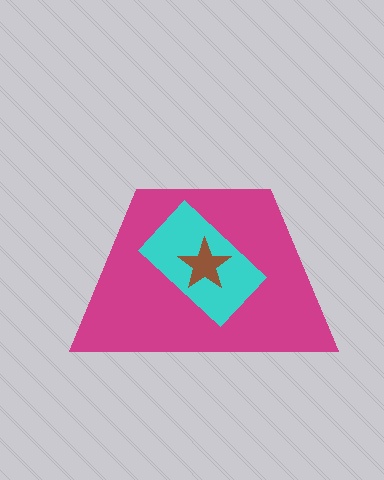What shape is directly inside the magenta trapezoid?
The cyan rectangle.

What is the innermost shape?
The brown star.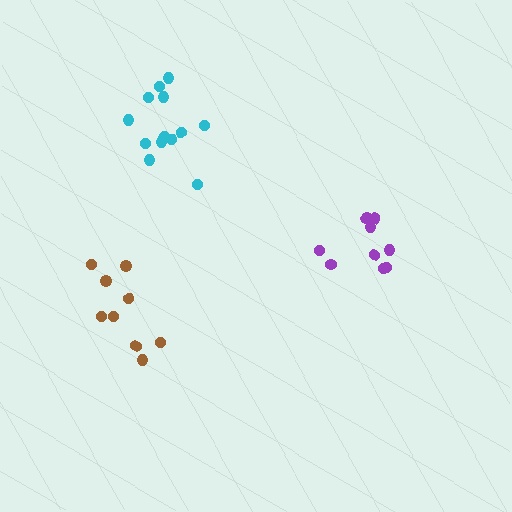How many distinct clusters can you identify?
There are 3 distinct clusters.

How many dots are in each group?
Group 1: 9 dots, Group 2: 9 dots, Group 3: 13 dots (31 total).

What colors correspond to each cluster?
The clusters are colored: brown, purple, cyan.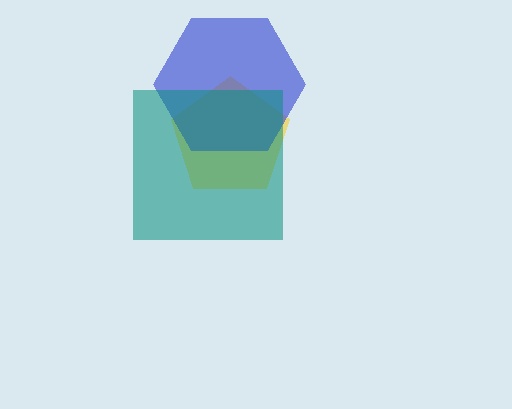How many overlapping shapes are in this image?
There are 3 overlapping shapes in the image.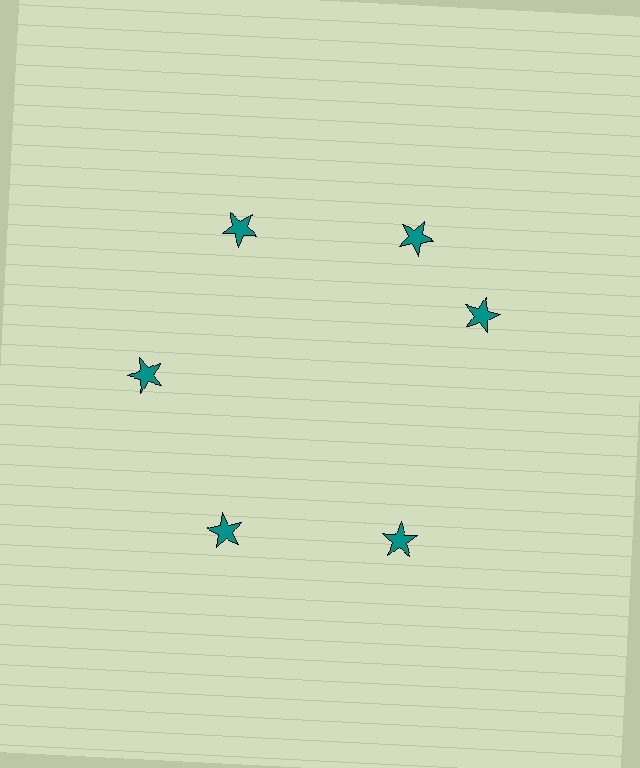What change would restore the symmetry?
The symmetry would be restored by rotating it back into even spacing with its neighbors so that all 6 stars sit at equal angles and equal distance from the center.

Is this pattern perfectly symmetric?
No. The 6 teal stars are arranged in a ring, but one element near the 3 o'clock position is rotated out of alignment along the ring, breaking the 6-fold rotational symmetry.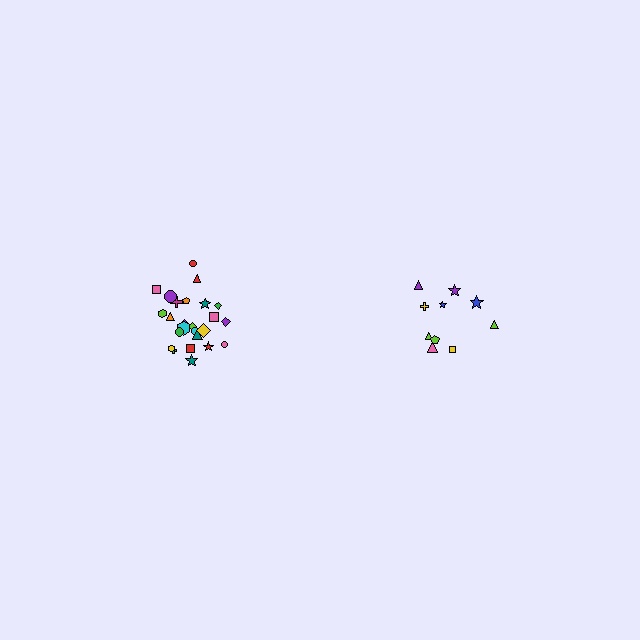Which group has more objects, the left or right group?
The left group.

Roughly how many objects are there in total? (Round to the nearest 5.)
Roughly 35 objects in total.